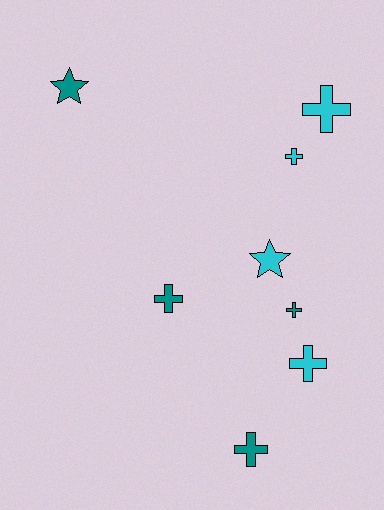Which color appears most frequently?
Teal, with 4 objects.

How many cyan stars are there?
There is 1 cyan star.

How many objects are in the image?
There are 8 objects.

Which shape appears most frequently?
Cross, with 6 objects.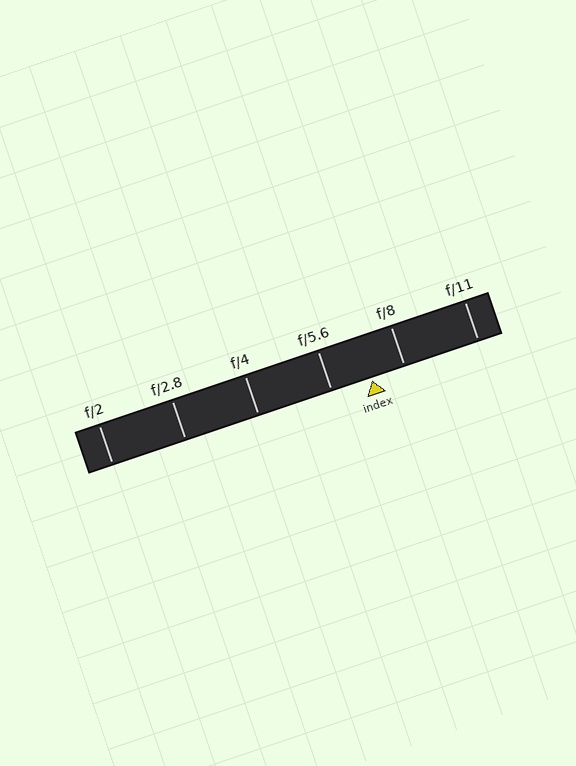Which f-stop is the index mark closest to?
The index mark is closest to f/8.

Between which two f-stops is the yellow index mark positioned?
The index mark is between f/5.6 and f/8.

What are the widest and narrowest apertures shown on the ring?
The widest aperture shown is f/2 and the narrowest is f/11.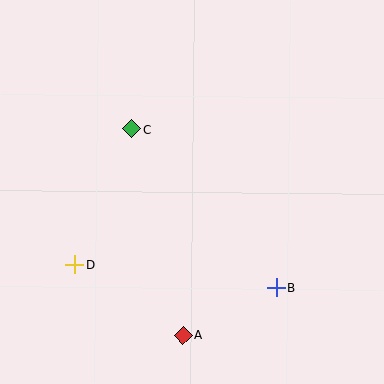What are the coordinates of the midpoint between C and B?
The midpoint between C and B is at (204, 208).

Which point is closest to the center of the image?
Point C at (131, 129) is closest to the center.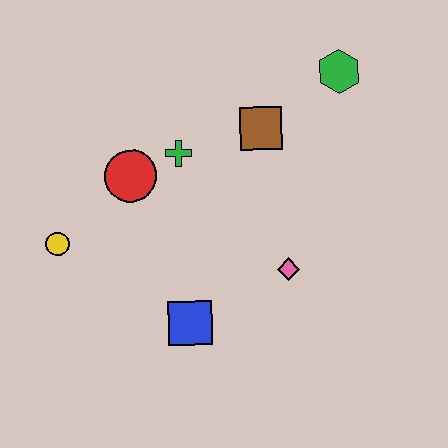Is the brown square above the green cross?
Yes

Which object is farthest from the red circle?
The green hexagon is farthest from the red circle.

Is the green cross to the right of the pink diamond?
No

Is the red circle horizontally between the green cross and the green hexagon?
No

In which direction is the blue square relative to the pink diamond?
The blue square is to the left of the pink diamond.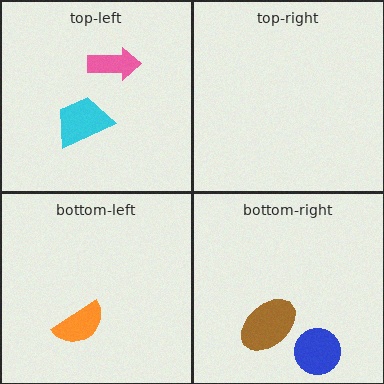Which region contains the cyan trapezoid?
The top-left region.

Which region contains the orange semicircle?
The bottom-left region.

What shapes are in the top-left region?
The pink arrow, the cyan trapezoid.